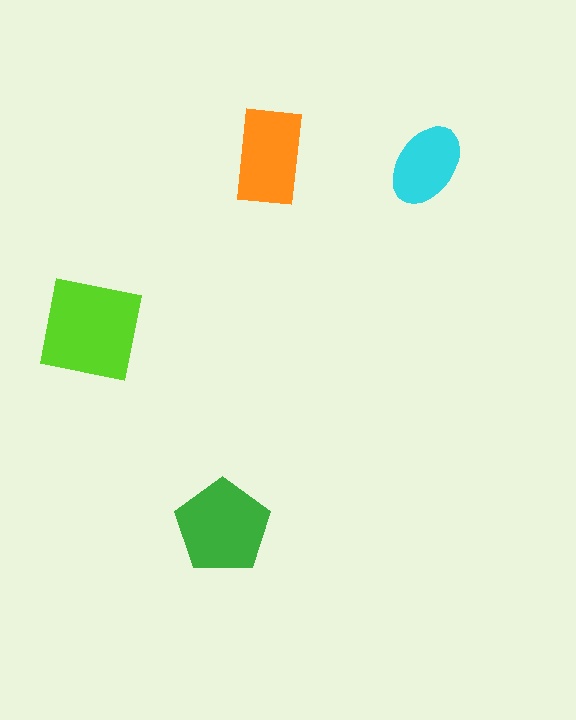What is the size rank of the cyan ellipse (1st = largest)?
4th.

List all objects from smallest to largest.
The cyan ellipse, the orange rectangle, the green pentagon, the lime square.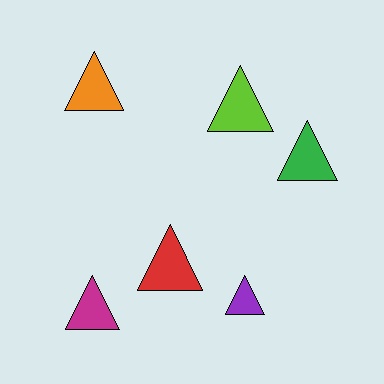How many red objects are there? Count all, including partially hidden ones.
There is 1 red object.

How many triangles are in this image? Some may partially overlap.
There are 6 triangles.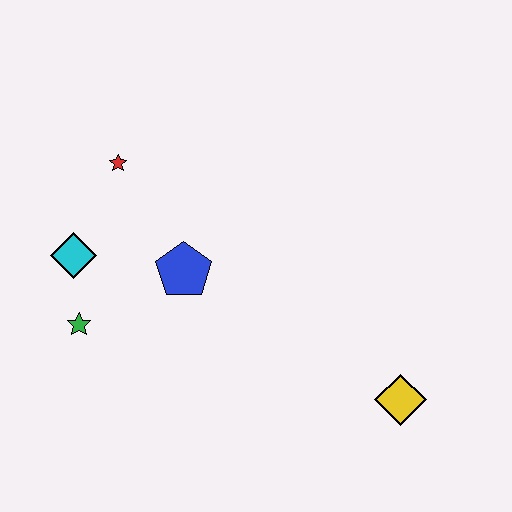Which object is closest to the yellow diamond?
The blue pentagon is closest to the yellow diamond.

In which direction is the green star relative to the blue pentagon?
The green star is to the left of the blue pentagon.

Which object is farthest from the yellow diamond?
The red star is farthest from the yellow diamond.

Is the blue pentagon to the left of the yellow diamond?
Yes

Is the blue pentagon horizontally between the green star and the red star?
No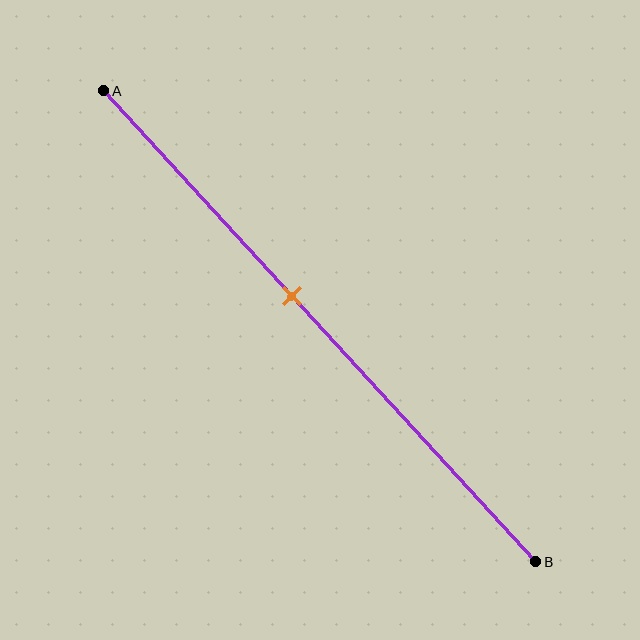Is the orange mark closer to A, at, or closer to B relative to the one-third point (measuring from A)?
The orange mark is closer to point B than the one-third point of segment AB.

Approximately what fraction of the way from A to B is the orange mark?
The orange mark is approximately 45% of the way from A to B.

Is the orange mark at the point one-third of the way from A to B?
No, the mark is at about 45% from A, not at the 33% one-third point.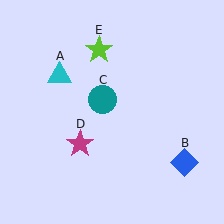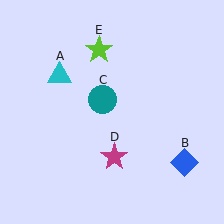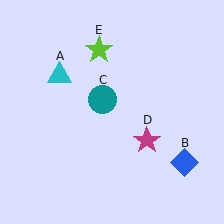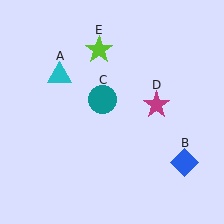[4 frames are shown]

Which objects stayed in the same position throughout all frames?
Cyan triangle (object A) and blue diamond (object B) and teal circle (object C) and lime star (object E) remained stationary.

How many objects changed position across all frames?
1 object changed position: magenta star (object D).